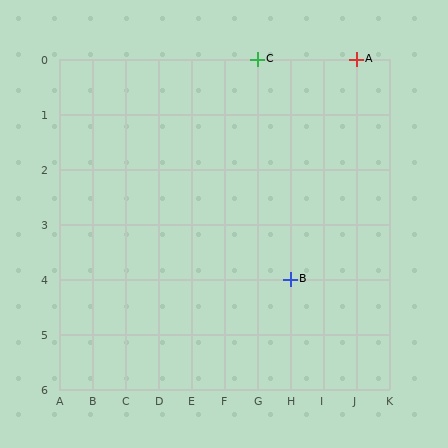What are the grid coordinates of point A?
Point A is at grid coordinates (J, 0).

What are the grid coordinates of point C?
Point C is at grid coordinates (G, 0).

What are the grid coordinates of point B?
Point B is at grid coordinates (H, 4).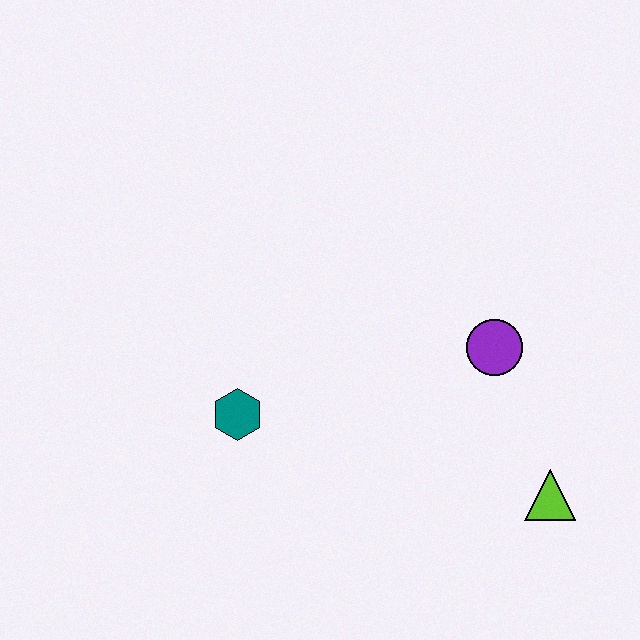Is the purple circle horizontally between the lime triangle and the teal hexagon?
Yes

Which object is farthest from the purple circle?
The teal hexagon is farthest from the purple circle.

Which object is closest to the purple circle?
The lime triangle is closest to the purple circle.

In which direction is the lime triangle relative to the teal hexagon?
The lime triangle is to the right of the teal hexagon.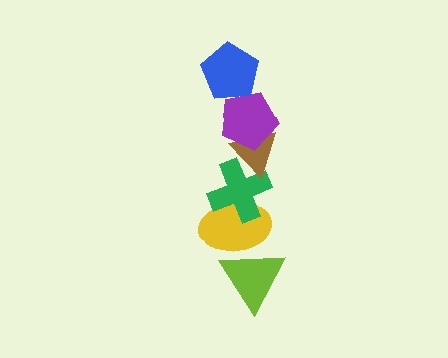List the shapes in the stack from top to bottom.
From top to bottom: the blue pentagon, the purple pentagon, the brown triangle, the green cross, the yellow ellipse, the lime triangle.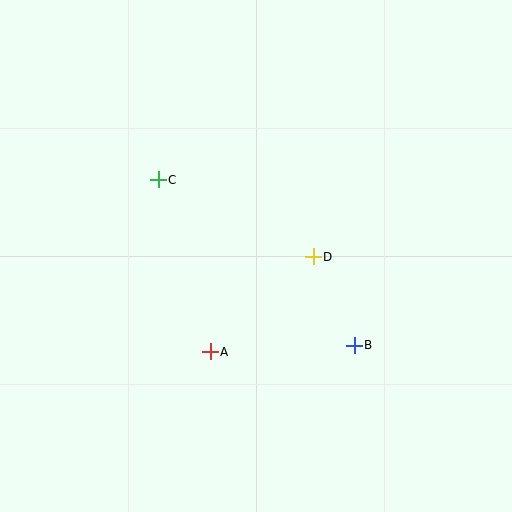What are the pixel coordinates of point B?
Point B is at (354, 345).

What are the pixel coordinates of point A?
Point A is at (210, 352).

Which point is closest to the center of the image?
Point D at (313, 257) is closest to the center.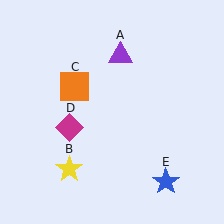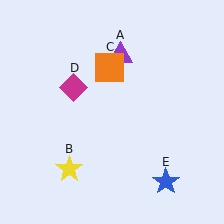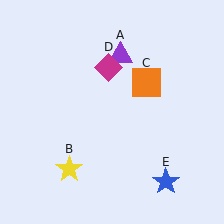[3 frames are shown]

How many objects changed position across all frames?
2 objects changed position: orange square (object C), magenta diamond (object D).